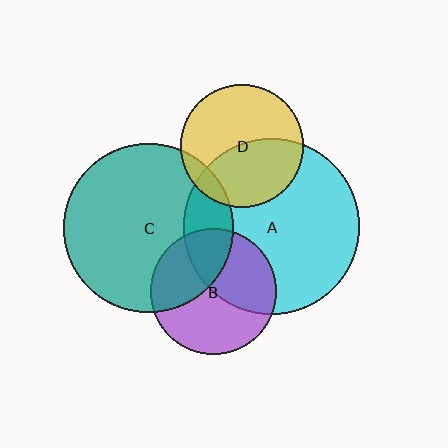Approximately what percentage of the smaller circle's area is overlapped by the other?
Approximately 35%.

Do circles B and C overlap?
Yes.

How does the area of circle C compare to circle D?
Approximately 1.9 times.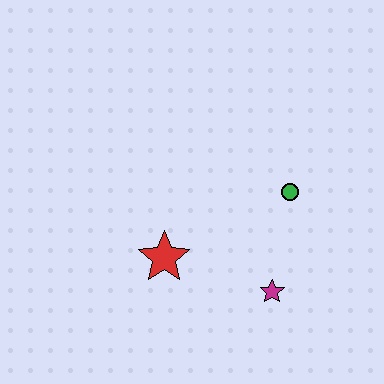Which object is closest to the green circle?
The magenta star is closest to the green circle.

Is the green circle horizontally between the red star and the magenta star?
No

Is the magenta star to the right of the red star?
Yes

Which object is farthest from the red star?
The green circle is farthest from the red star.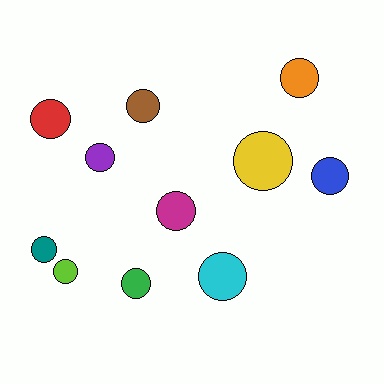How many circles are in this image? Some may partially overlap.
There are 11 circles.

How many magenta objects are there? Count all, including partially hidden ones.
There is 1 magenta object.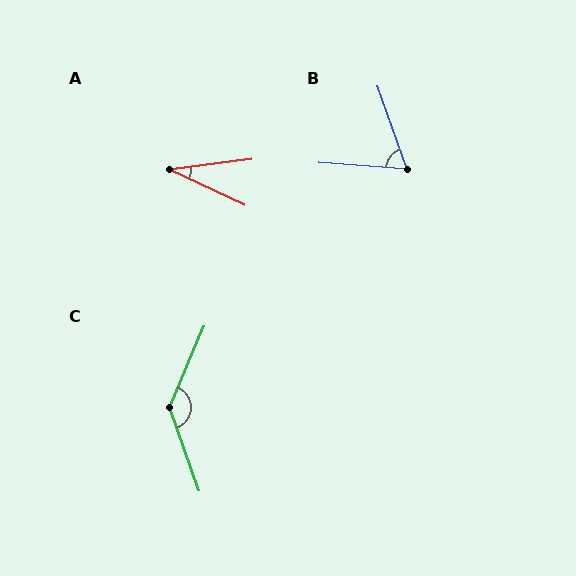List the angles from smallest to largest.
A (32°), B (67°), C (137°).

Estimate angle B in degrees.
Approximately 67 degrees.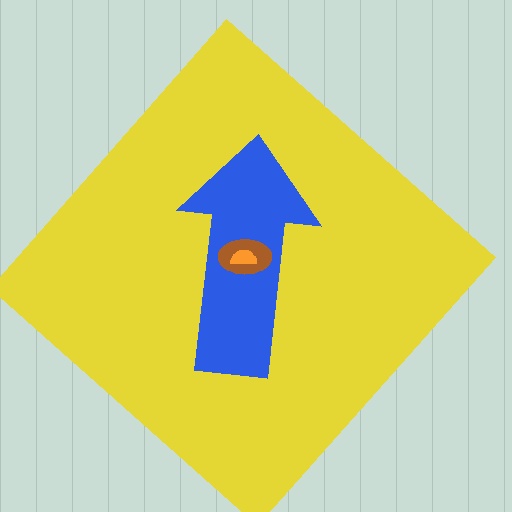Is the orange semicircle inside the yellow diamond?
Yes.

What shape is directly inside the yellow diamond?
The blue arrow.